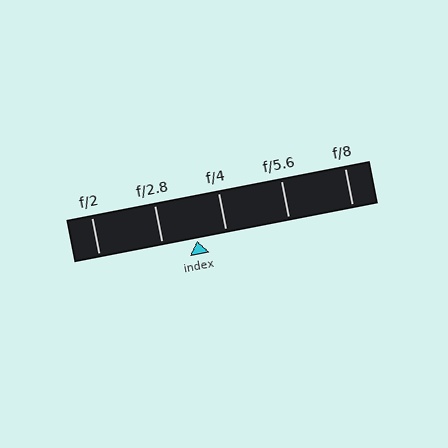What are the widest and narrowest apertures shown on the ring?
The widest aperture shown is f/2 and the narrowest is f/8.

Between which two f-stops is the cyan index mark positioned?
The index mark is between f/2.8 and f/4.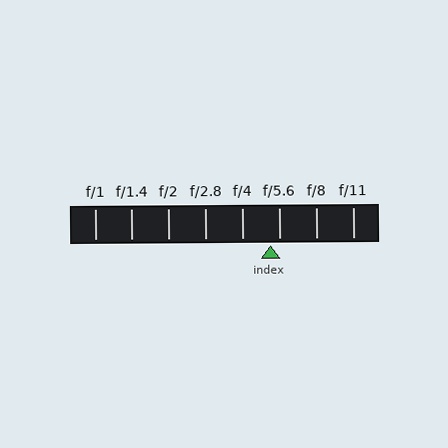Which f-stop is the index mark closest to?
The index mark is closest to f/5.6.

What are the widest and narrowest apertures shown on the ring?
The widest aperture shown is f/1 and the narrowest is f/11.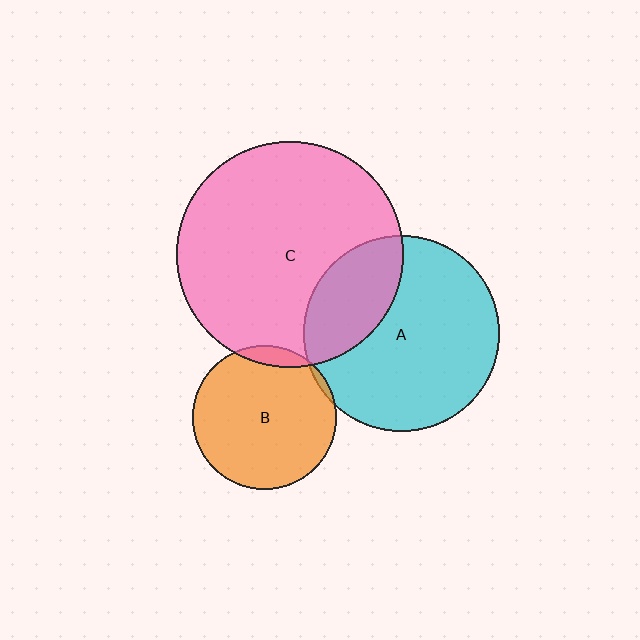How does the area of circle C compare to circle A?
Approximately 1.3 times.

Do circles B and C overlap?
Yes.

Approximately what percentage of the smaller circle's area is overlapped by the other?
Approximately 5%.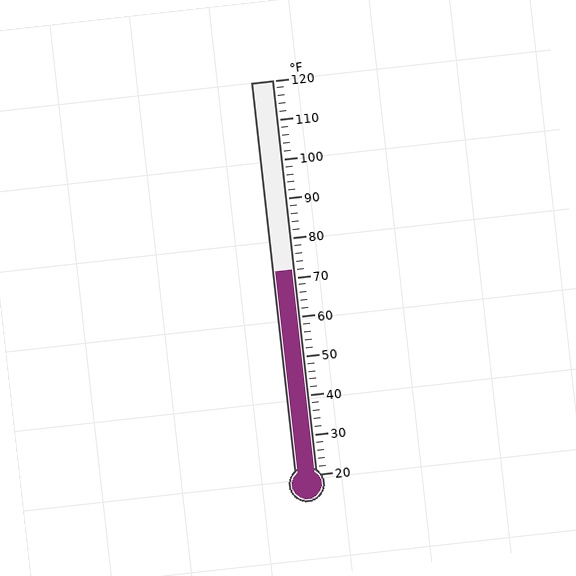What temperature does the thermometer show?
The thermometer shows approximately 72°F.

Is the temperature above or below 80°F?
The temperature is below 80°F.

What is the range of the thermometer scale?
The thermometer scale ranges from 20°F to 120°F.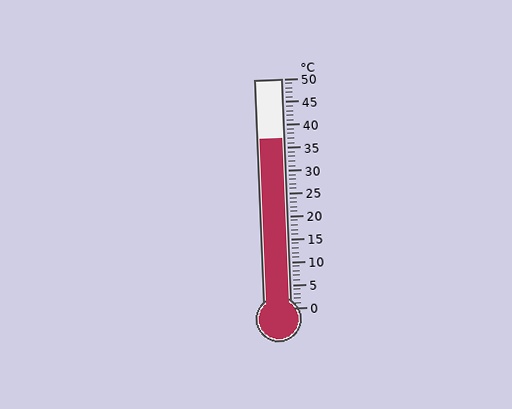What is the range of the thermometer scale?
The thermometer scale ranges from 0°C to 50°C.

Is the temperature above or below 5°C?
The temperature is above 5°C.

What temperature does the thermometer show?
The thermometer shows approximately 37°C.